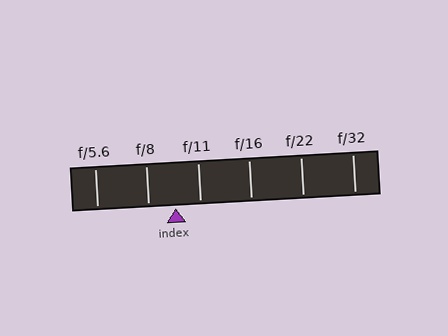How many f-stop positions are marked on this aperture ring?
There are 6 f-stop positions marked.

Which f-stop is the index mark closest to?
The index mark is closest to f/11.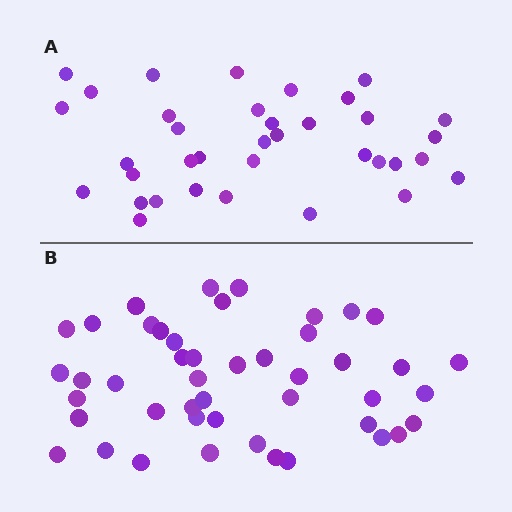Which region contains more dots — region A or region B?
Region B (the bottom region) has more dots.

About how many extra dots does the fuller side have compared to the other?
Region B has roughly 10 or so more dots than region A.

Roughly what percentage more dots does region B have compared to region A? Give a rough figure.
About 30% more.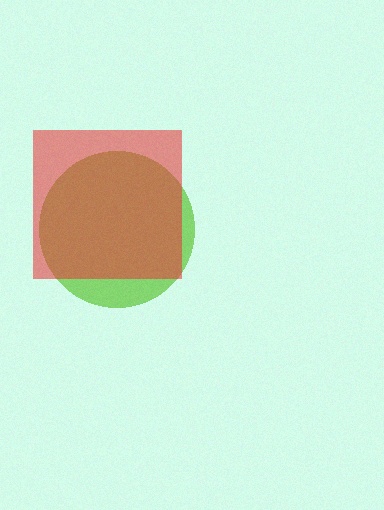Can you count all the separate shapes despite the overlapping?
Yes, there are 2 separate shapes.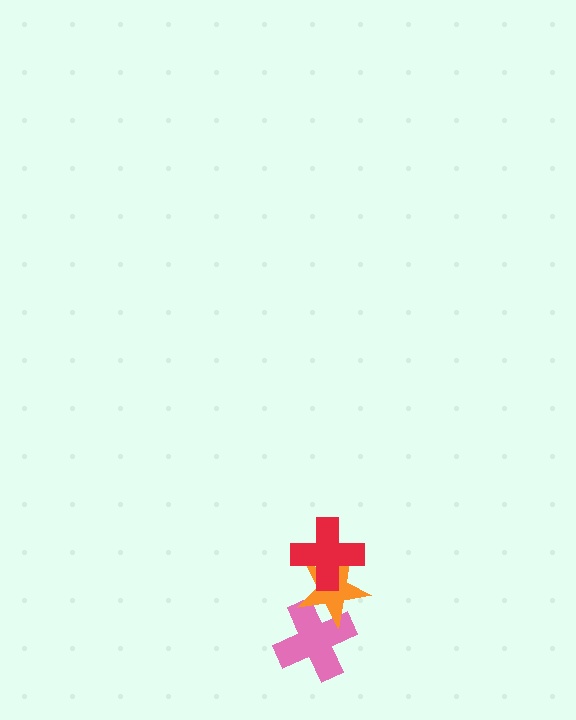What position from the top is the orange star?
The orange star is 2nd from the top.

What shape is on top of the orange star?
The red cross is on top of the orange star.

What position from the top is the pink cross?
The pink cross is 3rd from the top.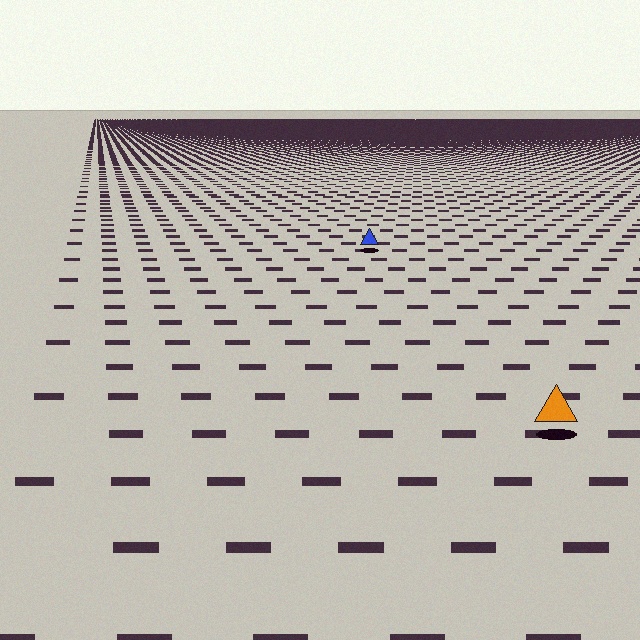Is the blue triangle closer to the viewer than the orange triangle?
No. The orange triangle is closer — you can tell from the texture gradient: the ground texture is coarser near it.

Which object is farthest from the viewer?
The blue triangle is farthest from the viewer. It appears smaller and the ground texture around it is denser.